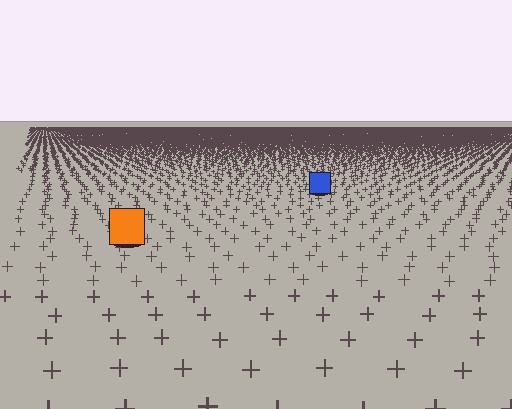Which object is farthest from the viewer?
The blue square is farthest from the viewer. It appears smaller and the ground texture around it is denser.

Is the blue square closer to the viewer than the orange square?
No. The orange square is closer — you can tell from the texture gradient: the ground texture is coarser near it.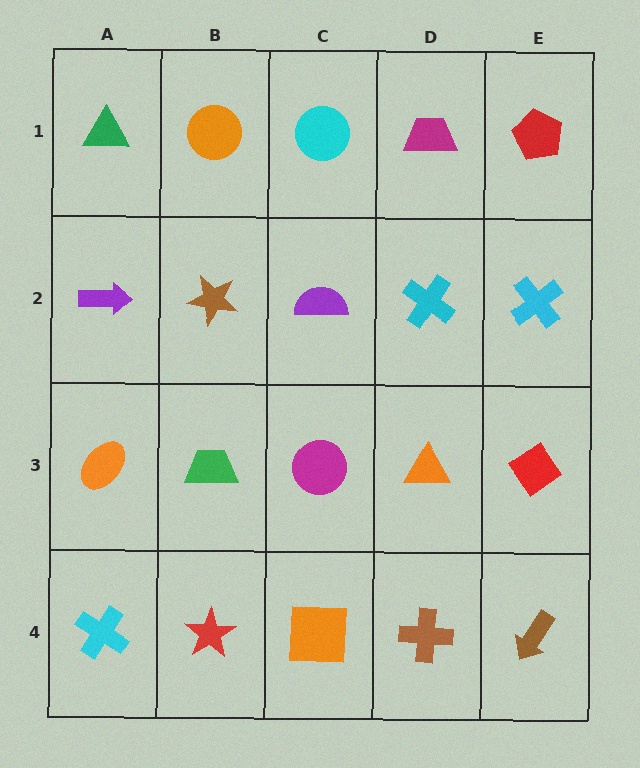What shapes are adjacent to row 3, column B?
A brown star (row 2, column B), a red star (row 4, column B), an orange ellipse (row 3, column A), a magenta circle (row 3, column C).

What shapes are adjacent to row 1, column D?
A cyan cross (row 2, column D), a cyan circle (row 1, column C), a red pentagon (row 1, column E).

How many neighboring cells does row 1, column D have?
3.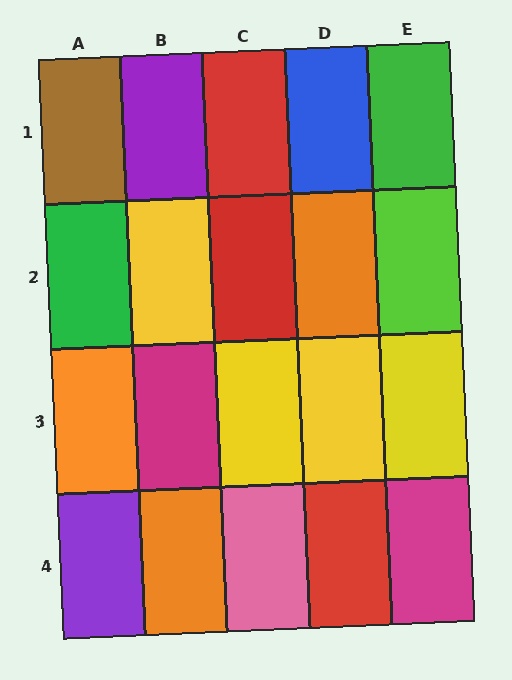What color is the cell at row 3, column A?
Orange.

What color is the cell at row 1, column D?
Blue.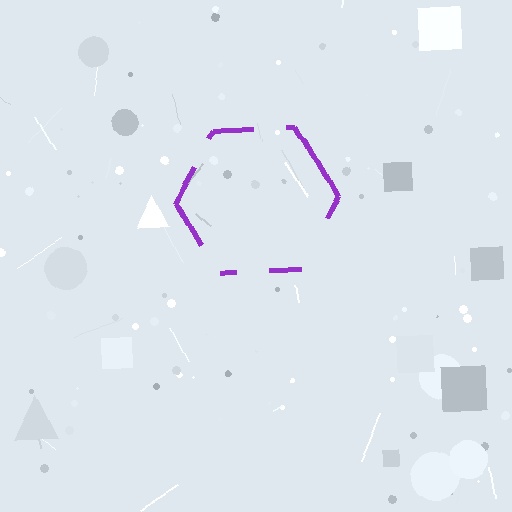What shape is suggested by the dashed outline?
The dashed outline suggests a hexagon.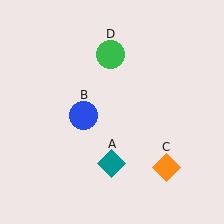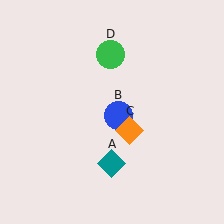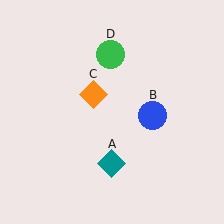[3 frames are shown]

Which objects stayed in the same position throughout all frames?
Teal diamond (object A) and green circle (object D) remained stationary.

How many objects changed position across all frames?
2 objects changed position: blue circle (object B), orange diamond (object C).